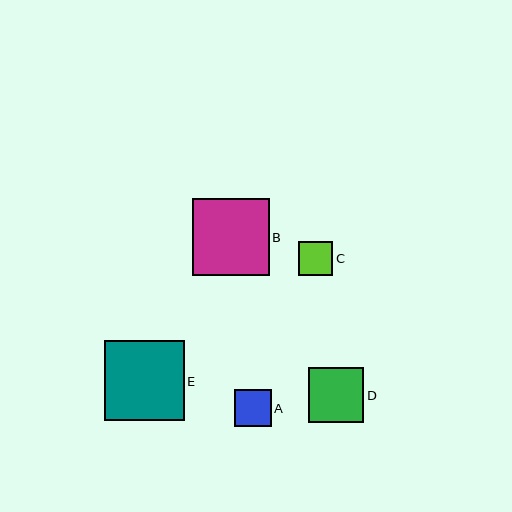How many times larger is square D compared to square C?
Square D is approximately 1.6 times the size of square C.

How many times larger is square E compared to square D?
Square E is approximately 1.5 times the size of square D.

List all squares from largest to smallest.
From largest to smallest: E, B, D, A, C.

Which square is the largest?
Square E is the largest with a size of approximately 80 pixels.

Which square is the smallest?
Square C is the smallest with a size of approximately 35 pixels.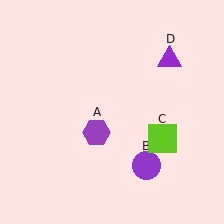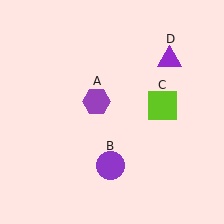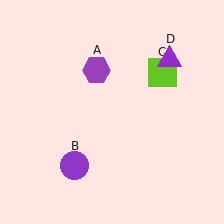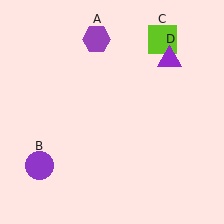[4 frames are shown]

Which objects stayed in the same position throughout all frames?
Purple triangle (object D) remained stationary.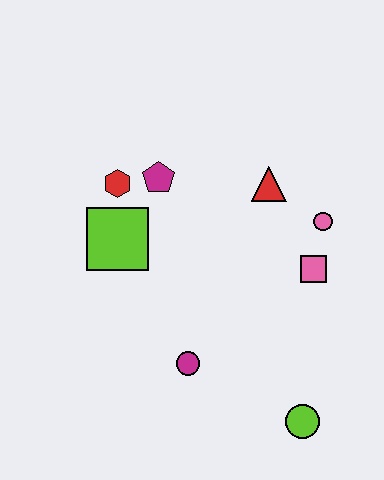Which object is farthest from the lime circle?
The red hexagon is farthest from the lime circle.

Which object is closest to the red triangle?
The pink circle is closest to the red triangle.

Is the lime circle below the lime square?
Yes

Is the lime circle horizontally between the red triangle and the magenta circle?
No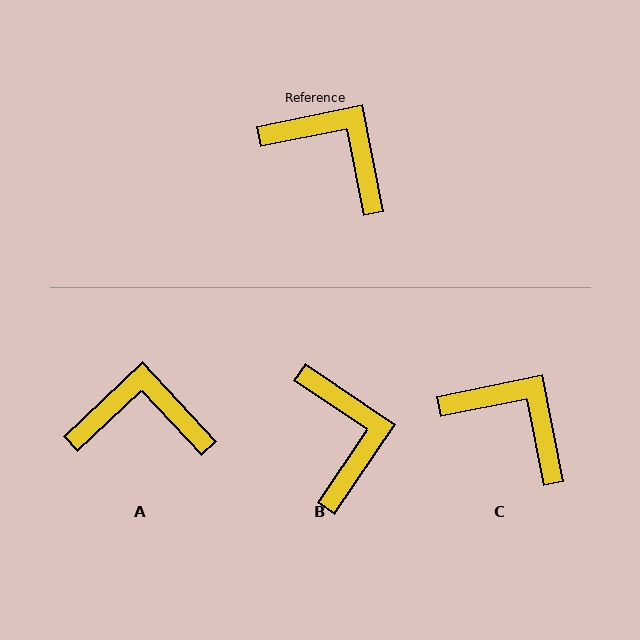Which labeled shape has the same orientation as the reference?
C.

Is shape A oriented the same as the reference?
No, it is off by about 32 degrees.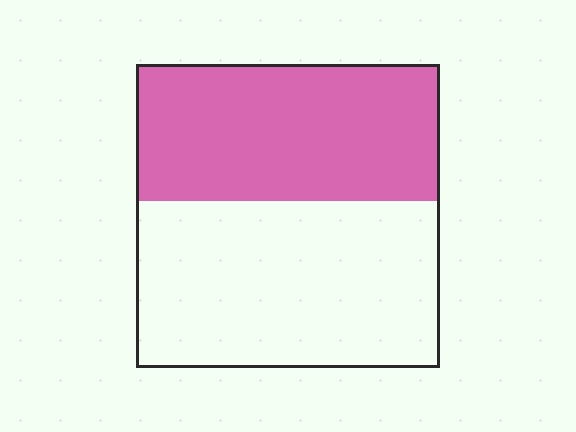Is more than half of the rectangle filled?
No.